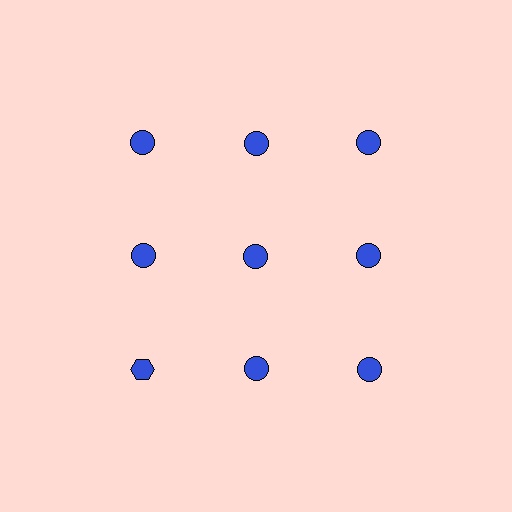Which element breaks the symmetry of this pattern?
The blue hexagon in the third row, leftmost column breaks the symmetry. All other shapes are blue circles.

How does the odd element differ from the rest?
It has a different shape: hexagon instead of circle.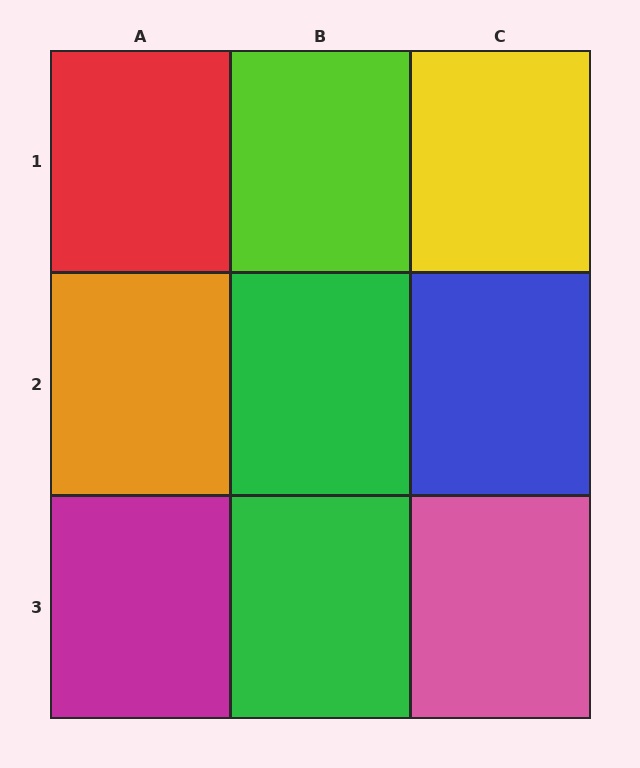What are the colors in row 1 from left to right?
Red, lime, yellow.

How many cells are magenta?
1 cell is magenta.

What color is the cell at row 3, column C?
Pink.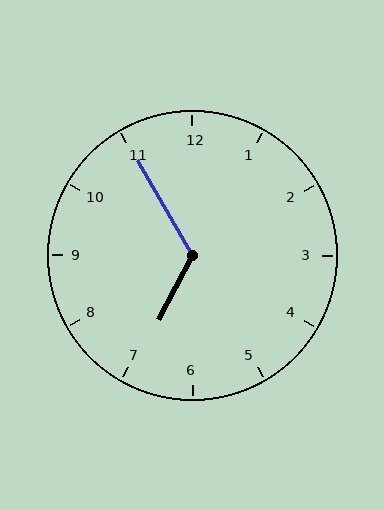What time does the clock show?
6:55.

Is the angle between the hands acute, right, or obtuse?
It is obtuse.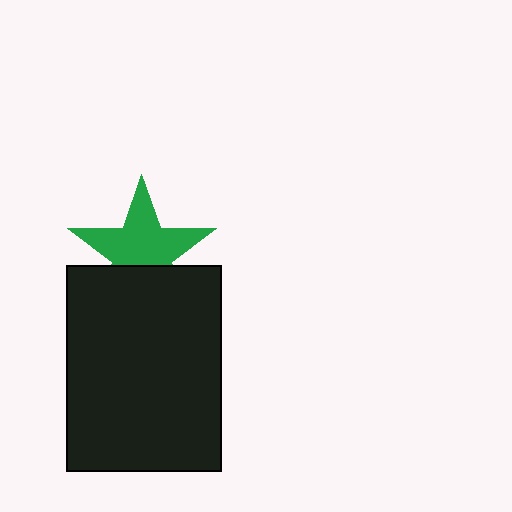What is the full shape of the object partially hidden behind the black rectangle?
The partially hidden object is a green star.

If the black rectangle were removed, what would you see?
You would see the complete green star.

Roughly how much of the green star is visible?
Most of it is visible (roughly 67%).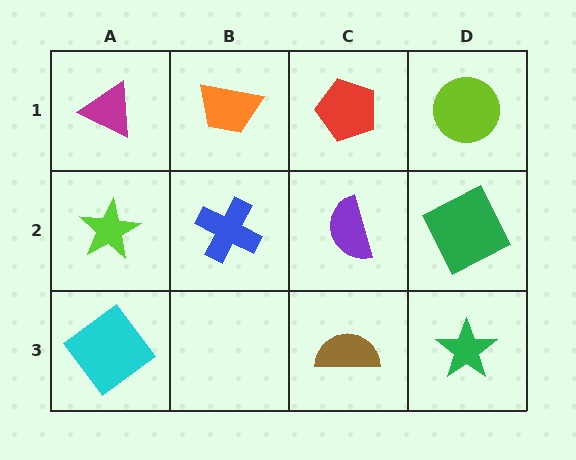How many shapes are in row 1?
4 shapes.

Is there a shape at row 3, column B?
No, that cell is empty.